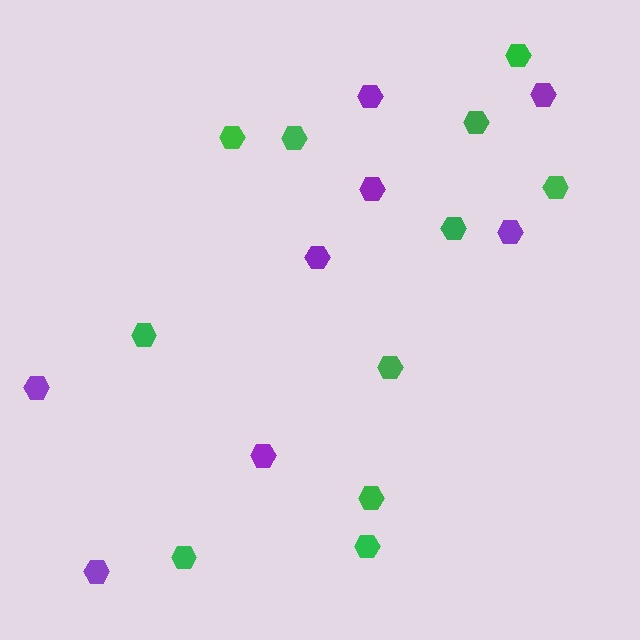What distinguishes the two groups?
There are 2 groups: one group of green hexagons (11) and one group of purple hexagons (8).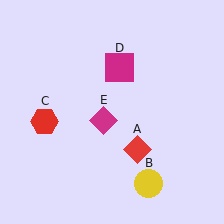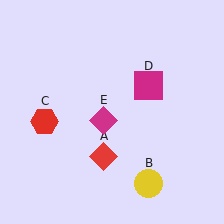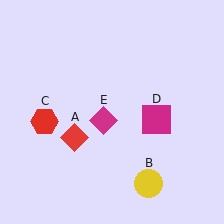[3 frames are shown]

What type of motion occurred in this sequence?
The red diamond (object A), magenta square (object D) rotated clockwise around the center of the scene.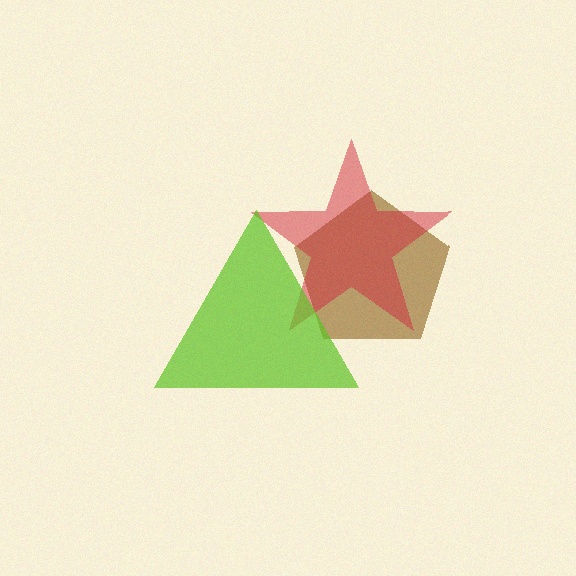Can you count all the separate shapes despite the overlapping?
Yes, there are 3 separate shapes.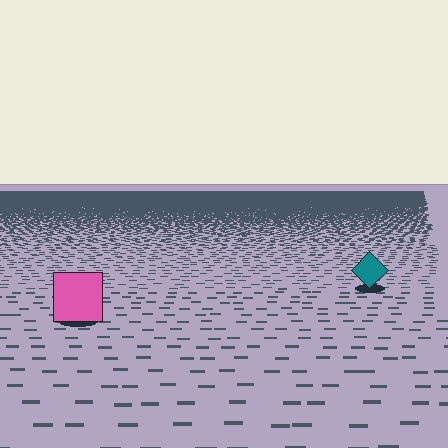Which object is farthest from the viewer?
The teal diamond is farthest from the viewer. It appears smaller and the ground texture around it is denser.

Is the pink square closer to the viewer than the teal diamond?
Yes. The pink square is closer — you can tell from the texture gradient: the ground texture is coarser near it.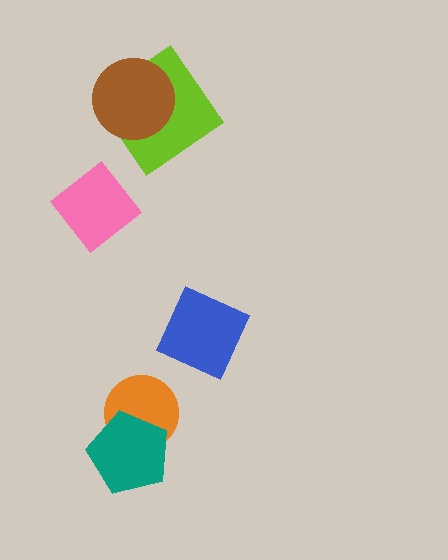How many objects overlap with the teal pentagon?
1 object overlaps with the teal pentagon.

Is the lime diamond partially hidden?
Yes, it is partially covered by another shape.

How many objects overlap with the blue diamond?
0 objects overlap with the blue diamond.